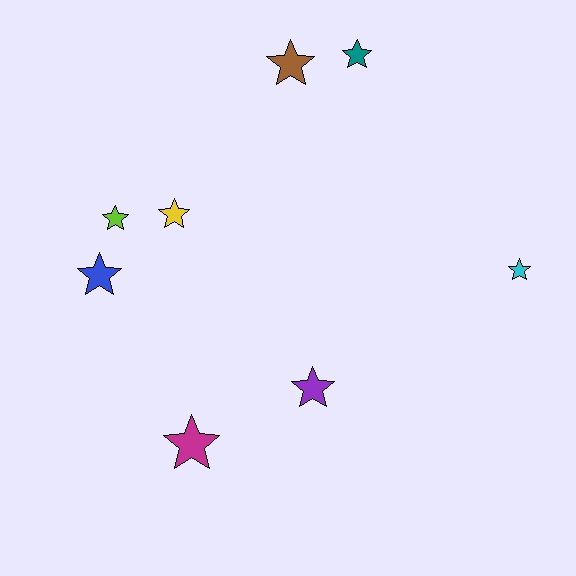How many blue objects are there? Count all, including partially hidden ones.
There is 1 blue object.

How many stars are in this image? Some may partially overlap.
There are 8 stars.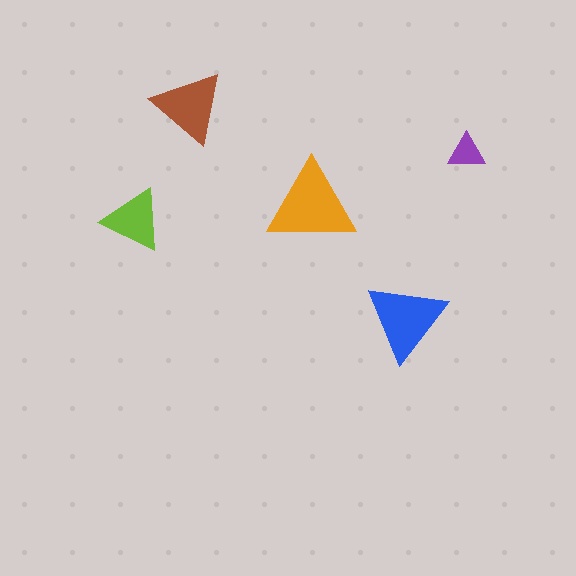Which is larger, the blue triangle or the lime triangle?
The blue one.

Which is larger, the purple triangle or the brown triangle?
The brown one.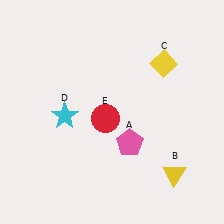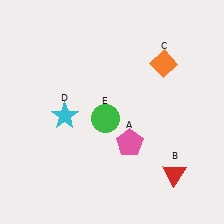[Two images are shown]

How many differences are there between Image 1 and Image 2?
There are 3 differences between the two images.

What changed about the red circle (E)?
In Image 1, E is red. In Image 2, it changed to green.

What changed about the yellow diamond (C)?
In Image 1, C is yellow. In Image 2, it changed to orange.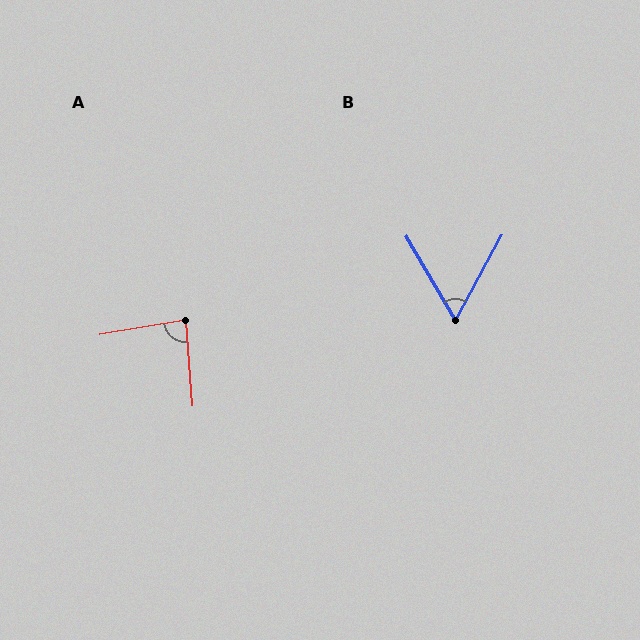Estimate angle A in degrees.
Approximately 85 degrees.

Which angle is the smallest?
B, at approximately 59 degrees.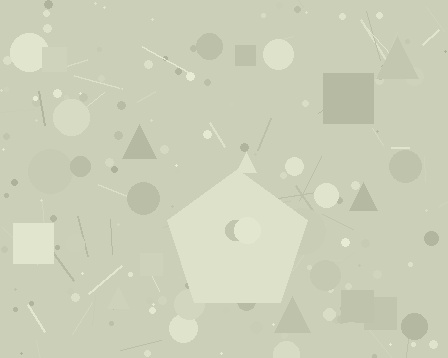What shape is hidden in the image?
A pentagon is hidden in the image.